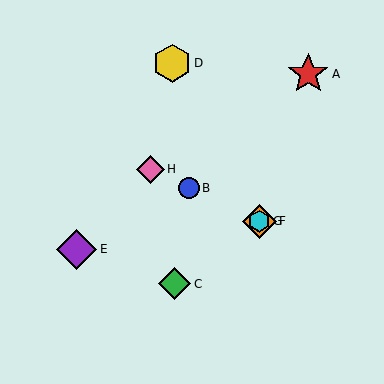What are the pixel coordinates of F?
Object F is at (259, 221).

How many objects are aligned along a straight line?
4 objects (B, F, G, H) are aligned along a straight line.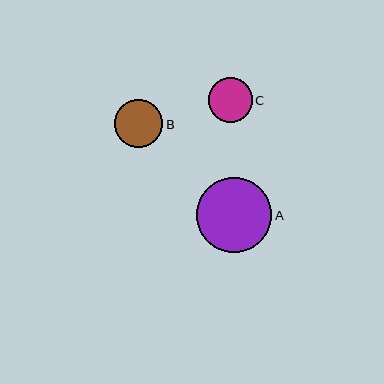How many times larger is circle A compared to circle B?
Circle A is approximately 1.6 times the size of circle B.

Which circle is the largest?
Circle A is the largest with a size of approximately 75 pixels.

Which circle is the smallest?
Circle C is the smallest with a size of approximately 44 pixels.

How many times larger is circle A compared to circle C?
Circle A is approximately 1.7 times the size of circle C.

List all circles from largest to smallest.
From largest to smallest: A, B, C.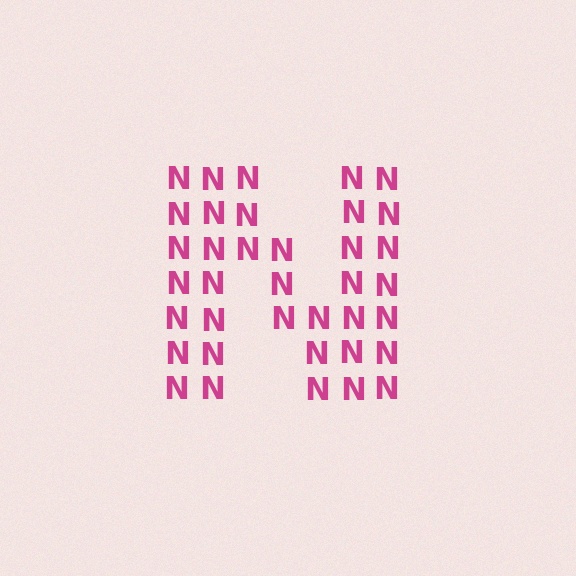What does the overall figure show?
The overall figure shows the letter N.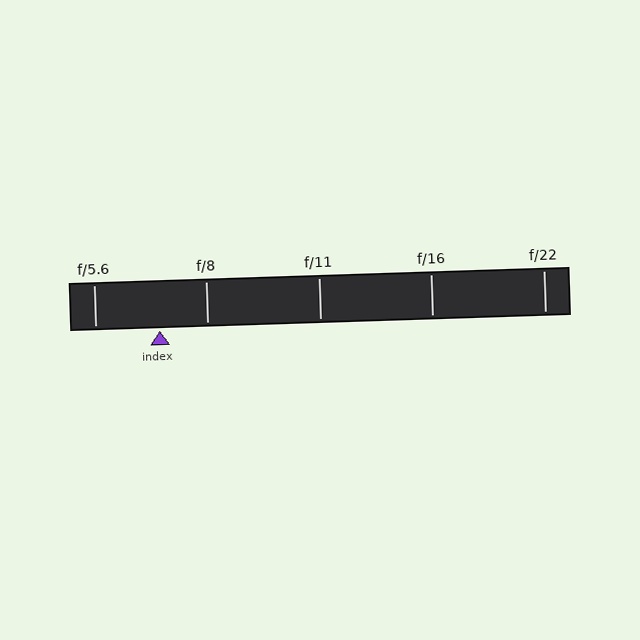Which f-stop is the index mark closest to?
The index mark is closest to f/8.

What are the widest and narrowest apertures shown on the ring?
The widest aperture shown is f/5.6 and the narrowest is f/22.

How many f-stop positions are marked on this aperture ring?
There are 5 f-stop positions marked.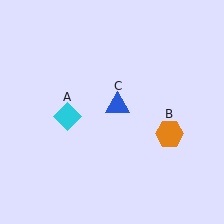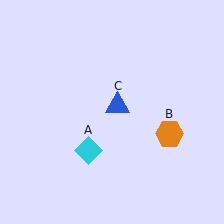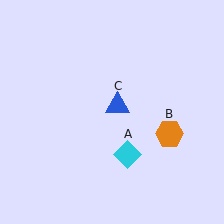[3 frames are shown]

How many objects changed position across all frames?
1 object changed position: cyan diamond (object A).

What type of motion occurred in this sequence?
The cyan diamond (object A) rotated counterclockwise around the center of the scene.